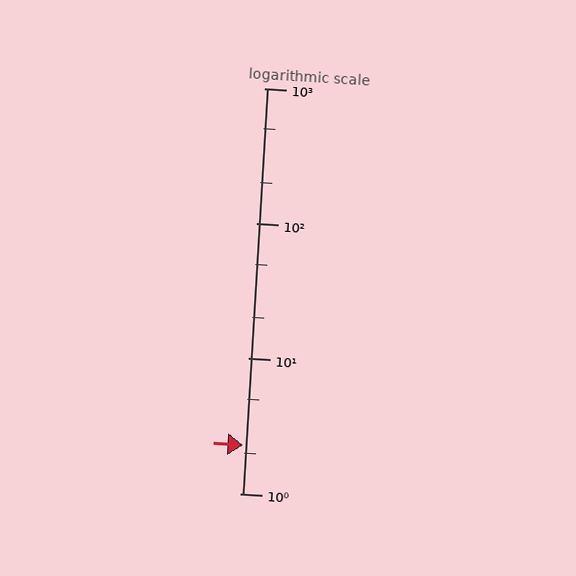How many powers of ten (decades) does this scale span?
The scale spans 3 decades, from 1 to 1000.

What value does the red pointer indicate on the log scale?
The pointer indicates approximately 2.3.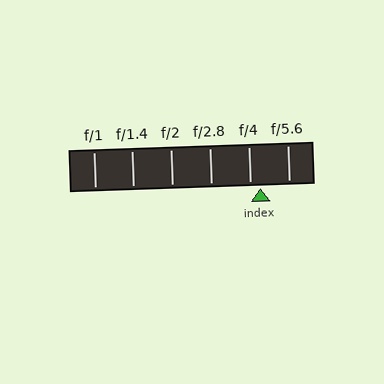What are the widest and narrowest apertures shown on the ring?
The widest aperture shown is f/1 and the narrowest is f/5.6.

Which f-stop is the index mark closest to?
The index mark is closest to f/4.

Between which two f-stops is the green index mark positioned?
The index mark is between f/4 and f/5.6.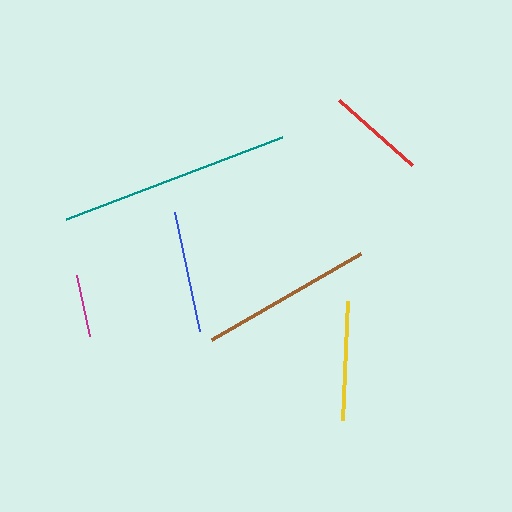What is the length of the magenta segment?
The magenta segment is approximately 62 pixels long.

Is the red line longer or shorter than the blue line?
The blue line is longer than the red line.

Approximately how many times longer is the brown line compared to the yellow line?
The brown line is approximately 1.4 times the length of the yellow line.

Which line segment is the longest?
The teal line is the longest at approximately 231 pixels.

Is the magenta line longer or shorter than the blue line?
The blue line is longer than the magenta line.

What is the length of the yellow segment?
The yellow segment is approximately 119 pixels long.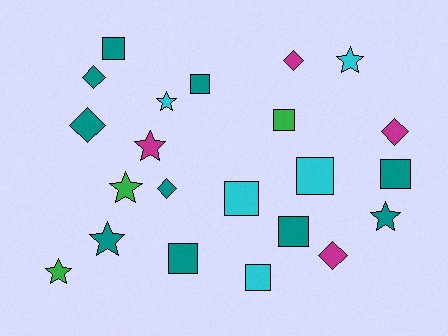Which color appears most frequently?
Teal, with 10 objects.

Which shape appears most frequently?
Square, with 9 objects.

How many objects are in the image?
There are 22 objects.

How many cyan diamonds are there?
There are no cyan diamonds.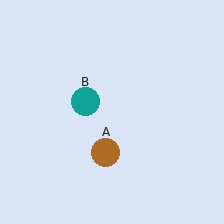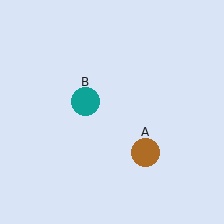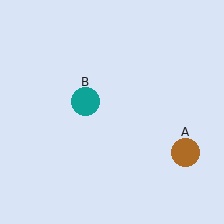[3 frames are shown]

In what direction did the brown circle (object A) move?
The brown circle (object A) moved right.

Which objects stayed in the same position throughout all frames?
Teal circle (object B) remained stationary.